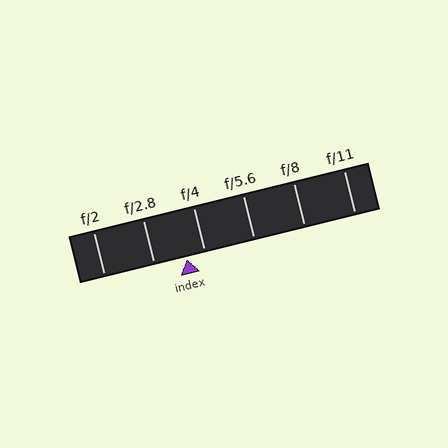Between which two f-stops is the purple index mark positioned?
The index mark is between f/2.8 and f/4.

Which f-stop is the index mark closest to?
The index mark is closest to f/4.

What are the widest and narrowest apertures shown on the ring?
The widest aperture shown is f/2 and the narrowest is f/11.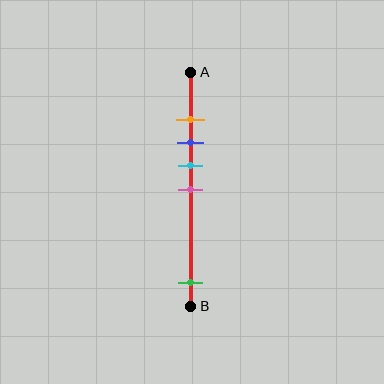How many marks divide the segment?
There are 5 marks dividing the segment.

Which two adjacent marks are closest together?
The orange and blue marks are the closest adjacent pair.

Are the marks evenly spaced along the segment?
No, the marks are not evenly spaced.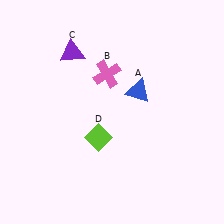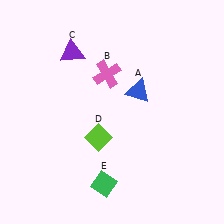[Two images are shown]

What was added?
A green diamond (E) was added in Image 2.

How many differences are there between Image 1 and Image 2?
There is 1 difference between the two images.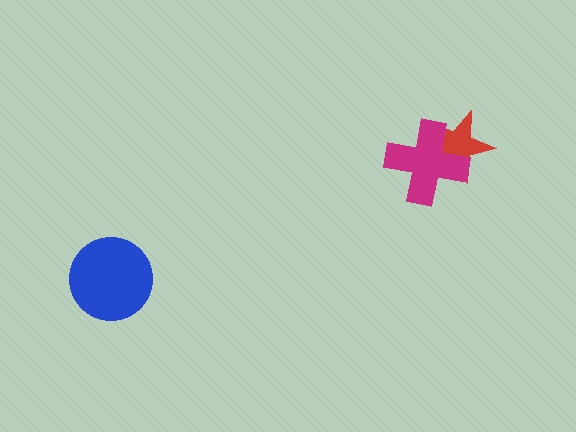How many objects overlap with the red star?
1 object overlaps with the red star.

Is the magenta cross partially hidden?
No, no other shape covers it.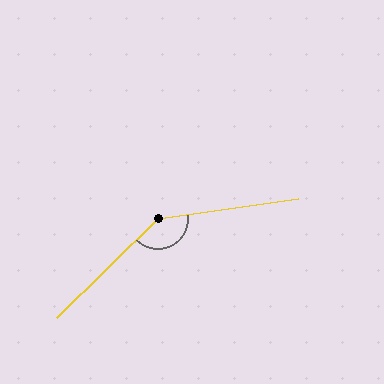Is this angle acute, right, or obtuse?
It is obtuse.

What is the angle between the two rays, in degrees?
Approximately 144 degrees.